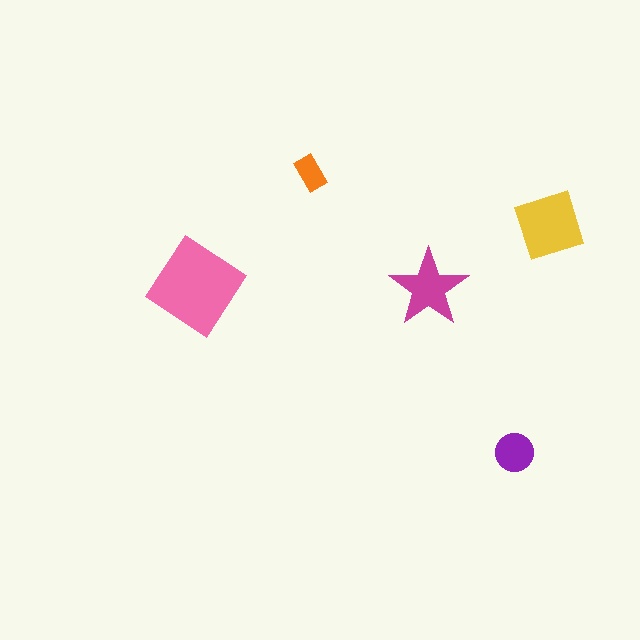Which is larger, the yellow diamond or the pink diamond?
The pink diamond.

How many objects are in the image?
There are 5 objects in the image.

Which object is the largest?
The pink diamond.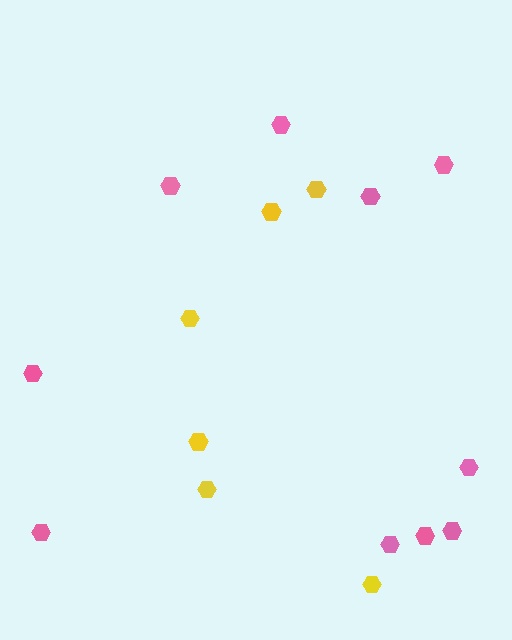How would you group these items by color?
There are 2 groups: one group of yellow hexagons (6) and one group of pink hexagons (10).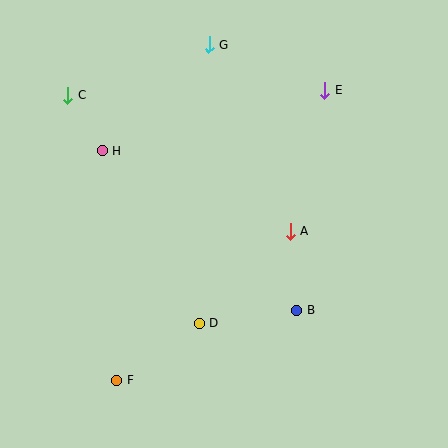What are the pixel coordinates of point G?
Point G is at (209, 45).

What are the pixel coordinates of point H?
Point H is at (102, 151).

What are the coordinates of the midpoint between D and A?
The midpoint between D and A is at (245, 277).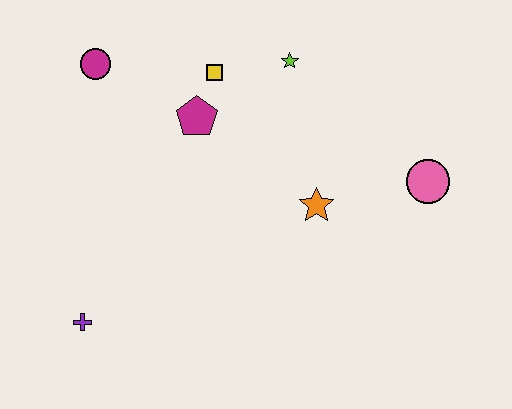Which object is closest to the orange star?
The pink circle is closest to the orange star.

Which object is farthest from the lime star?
The purple cross is farthest from the lime star.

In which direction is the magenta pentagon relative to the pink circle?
The magenta pentagon is to the left of the pink circle.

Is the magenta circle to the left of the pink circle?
Yes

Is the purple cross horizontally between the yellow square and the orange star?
No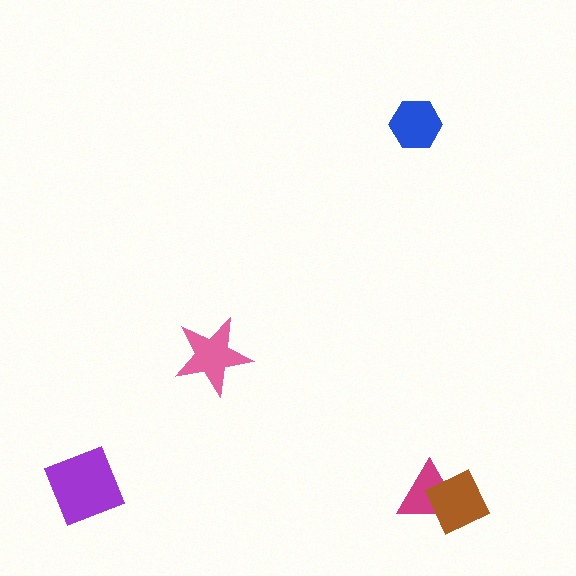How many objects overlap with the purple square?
0 objects overlap with the purple square.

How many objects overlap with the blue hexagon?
0 objects overlap with the blue hexagon.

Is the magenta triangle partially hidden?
Yes, it is partially covered by another shape.